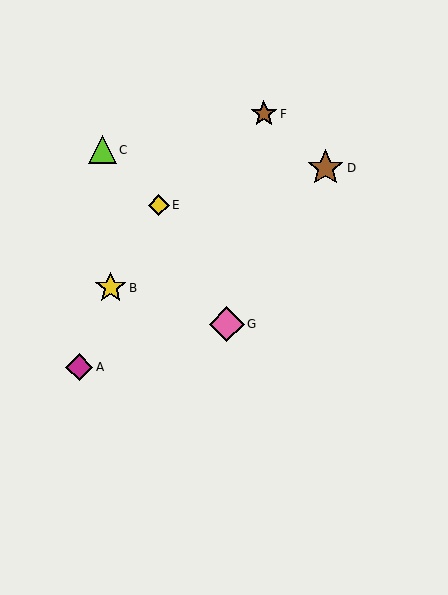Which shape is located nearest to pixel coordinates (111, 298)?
The yellow star (labeled B) at (111, 288) is nearest to that location.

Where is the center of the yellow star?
The center of the yellow star is at (111, 288).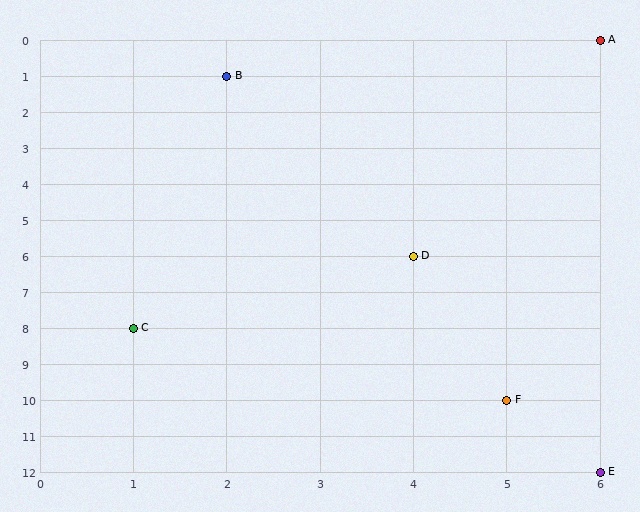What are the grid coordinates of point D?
Point D is at grid coordinates (4, 6).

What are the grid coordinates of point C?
Point C is at grid coordinates (1, 8).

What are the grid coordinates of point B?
Point B is at grid coordinates (2, 1).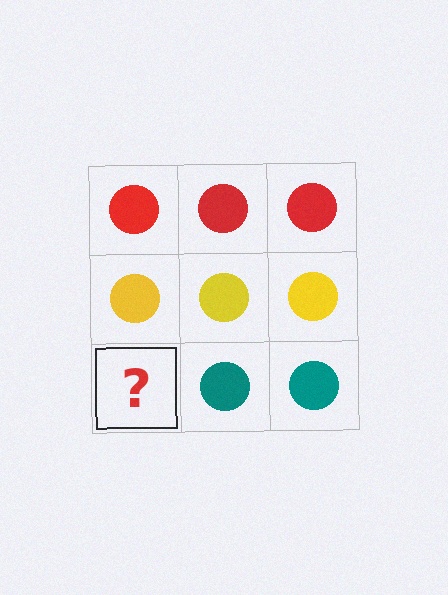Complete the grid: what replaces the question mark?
The question mark should be replaced with a teal circle.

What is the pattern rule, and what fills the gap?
The rule is that each row has a consistent color. The gap should be filled with a teal circle.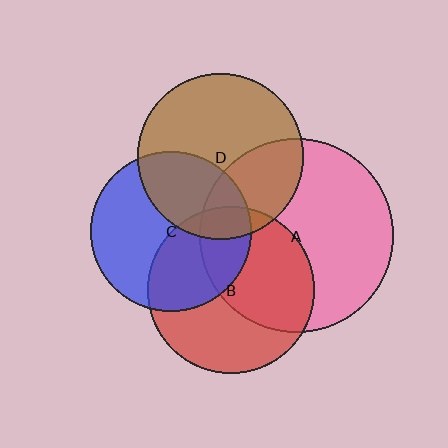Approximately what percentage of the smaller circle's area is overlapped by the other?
Approximately 50%.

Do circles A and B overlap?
Yes.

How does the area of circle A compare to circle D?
Approximately 1.4 times.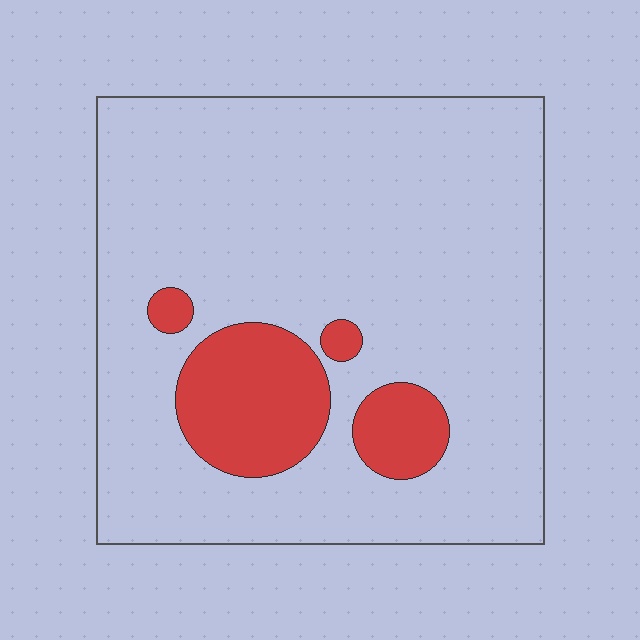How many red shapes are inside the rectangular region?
4.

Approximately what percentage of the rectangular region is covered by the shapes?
Approximately 15%.